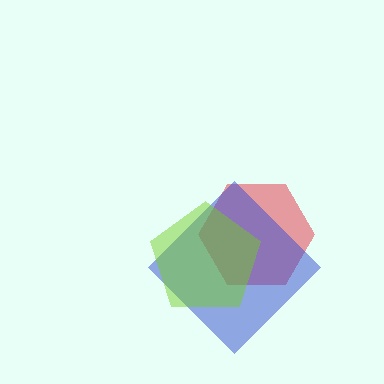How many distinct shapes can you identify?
There are 3 distinct shapes: a red hexagon, a blue diamond, a lime pentagon.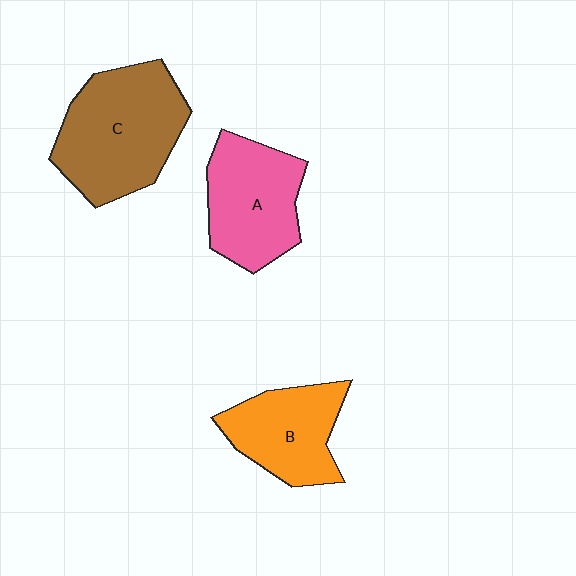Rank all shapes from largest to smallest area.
From largest to smallest: C (brown), A (pink), B (orange).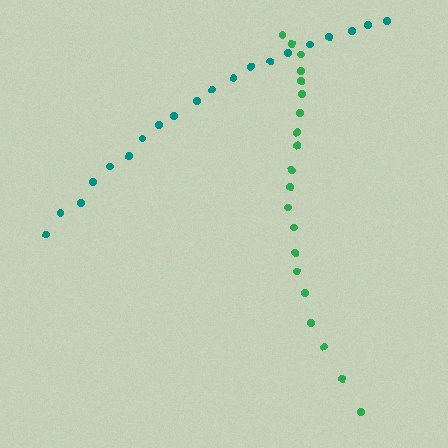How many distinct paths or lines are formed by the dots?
There are 2 distinct paths.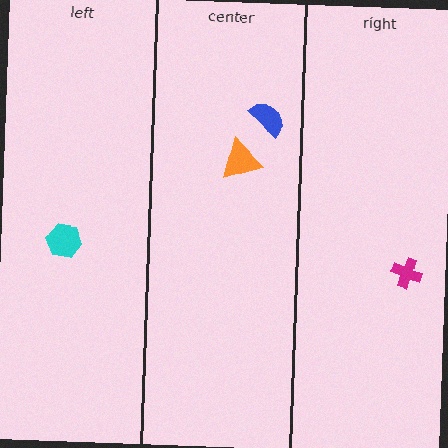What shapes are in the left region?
The cyan hexagon.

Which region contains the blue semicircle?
The center region.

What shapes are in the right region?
The magenta cross.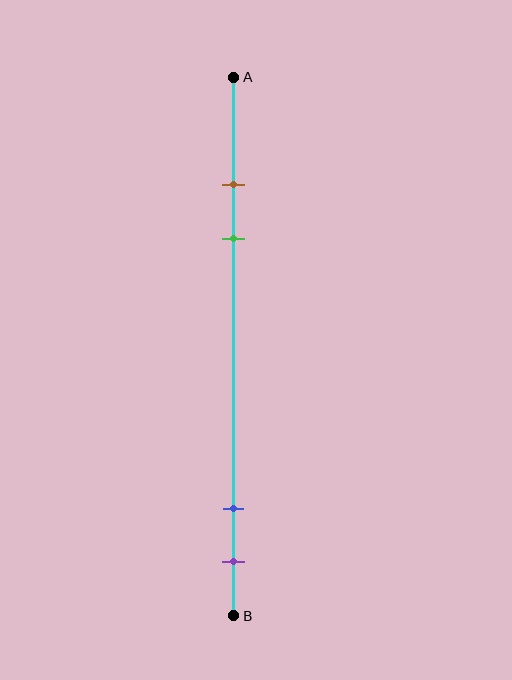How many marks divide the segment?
There are 4 marks dividing the segment.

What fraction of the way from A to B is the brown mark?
The brown mark is approximately 20% (0.2) of the way from A to B.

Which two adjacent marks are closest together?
The brown and green marks are the closest adjacent pair.